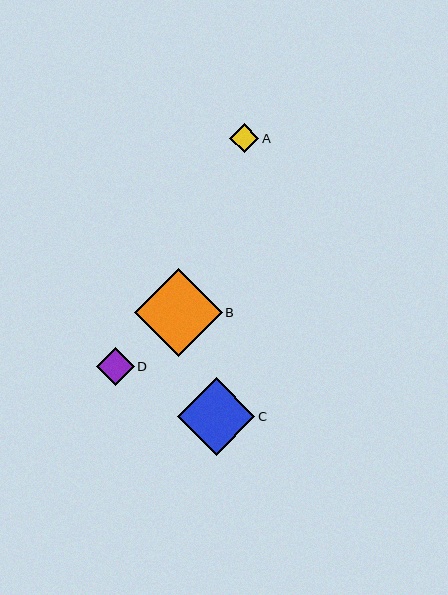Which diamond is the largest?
Diamond B is the largest with a size of approximately 88 pixels.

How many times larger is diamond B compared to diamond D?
Diamond B is approximately 2.3 times the size of diamond D.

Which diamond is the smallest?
Diamond A is the smallest with a size of approximately 29 pixels.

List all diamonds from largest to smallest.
From largest to smallest: B, C, D, A.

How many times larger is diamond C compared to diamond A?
Diamond C is approximately 2.7 times the size of diamond A.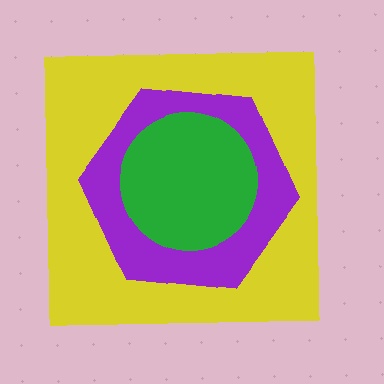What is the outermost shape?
The yellow square.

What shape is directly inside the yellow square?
The purple hexagon.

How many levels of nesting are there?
3.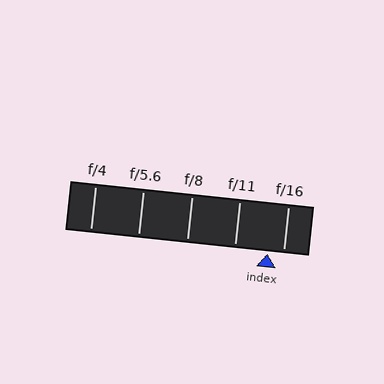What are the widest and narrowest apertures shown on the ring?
The widest aperture shown is f/4 and the narrowest is f/16.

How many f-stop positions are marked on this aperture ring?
There are 5 f-stop positions marked.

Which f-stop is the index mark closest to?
The index mark is closest to f/16.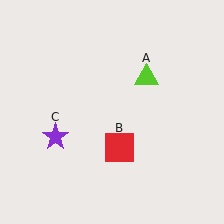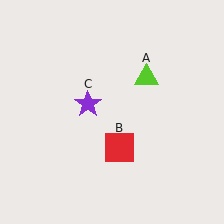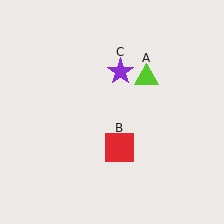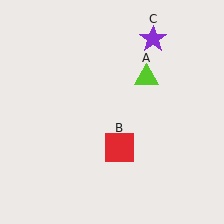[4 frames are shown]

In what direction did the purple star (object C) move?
The purple star (object C) moved up and to the right.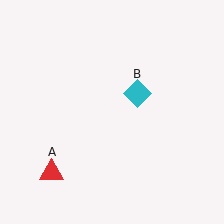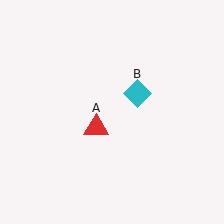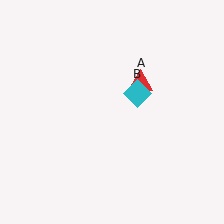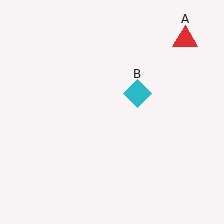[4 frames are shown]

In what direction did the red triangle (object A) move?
The red triangle (object A) moved up and to the right.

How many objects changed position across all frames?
1 object changed position: red triangle (object A).